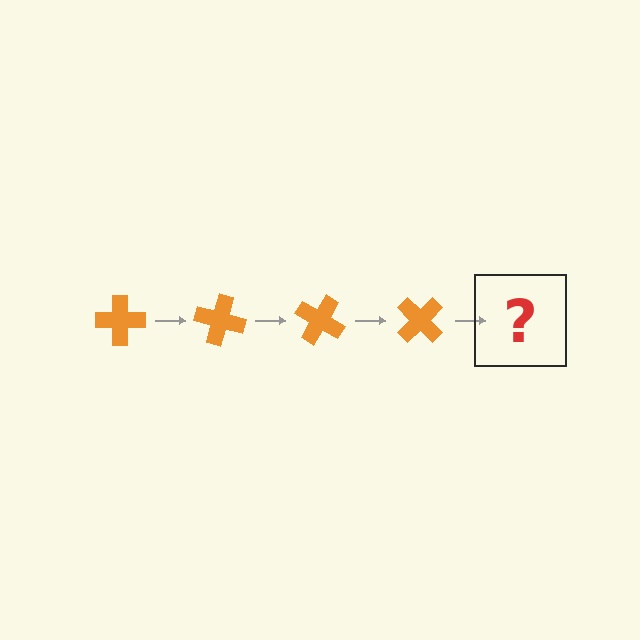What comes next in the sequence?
The next element should be an orange cross rotated 60 degrees.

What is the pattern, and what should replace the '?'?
The pattern is that the cross rotates 15 degrees each step. The '?' should be an orange cross rotated 60 degrees.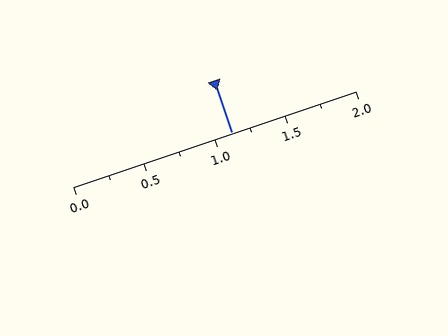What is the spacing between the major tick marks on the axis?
The major ticks are spaced 0.5 apart.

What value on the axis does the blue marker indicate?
The marker indicates approximately 1.12.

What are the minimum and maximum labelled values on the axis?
The axis runs from 0.0 to 2.0.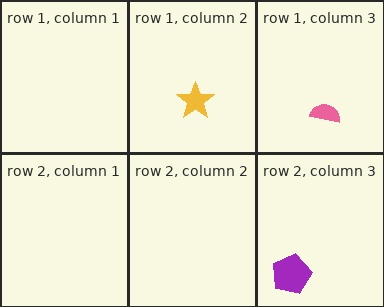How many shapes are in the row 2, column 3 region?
1.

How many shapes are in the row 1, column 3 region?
1.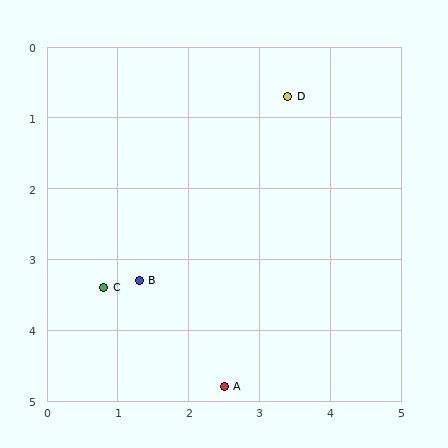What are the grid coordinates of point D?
Point D is at approximately (3.4, 0.7).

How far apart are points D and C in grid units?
Points D and C are about 3.7 grid units apart.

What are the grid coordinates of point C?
Point C is at approximately (0.8, 3.4).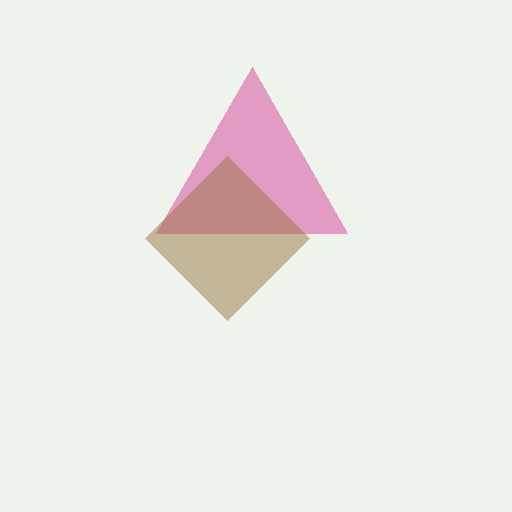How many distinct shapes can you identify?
There are 2 distinct shapes: a pink triangle, a brown diamond.